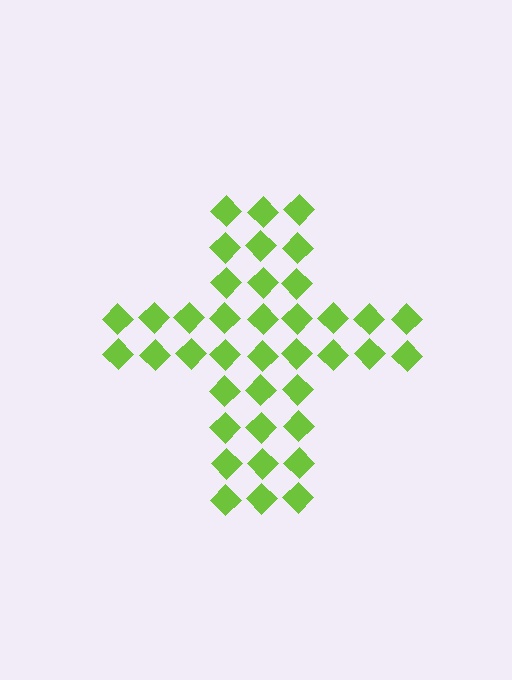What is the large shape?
The large shape is a cross.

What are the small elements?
The small elements are diamonds.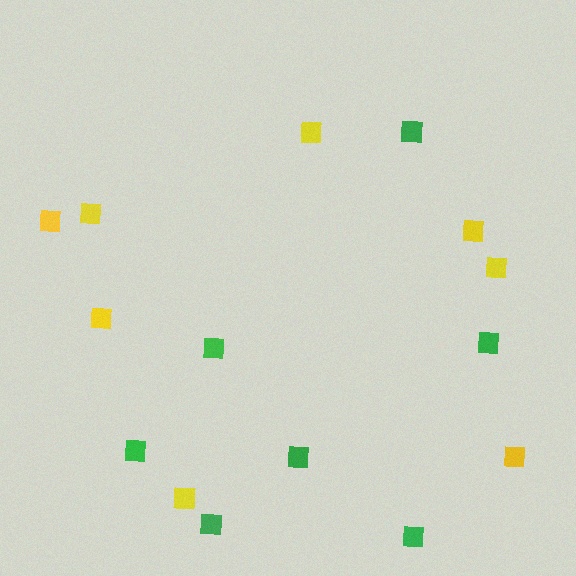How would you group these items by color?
There are 2 groups: one group of yellow squares (8) and one group of green squares (7).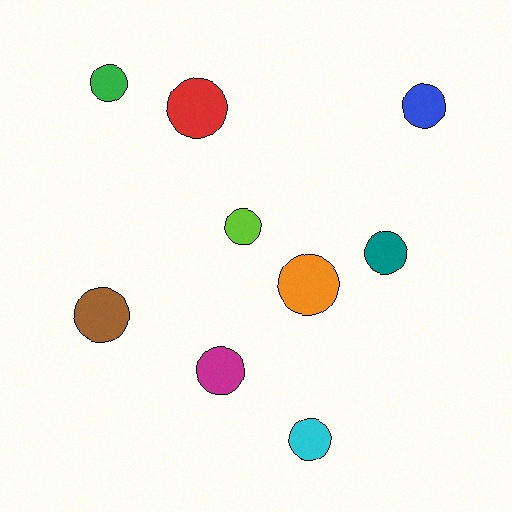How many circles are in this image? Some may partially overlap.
There are 9 circles.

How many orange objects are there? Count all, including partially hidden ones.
There is 1 orange object.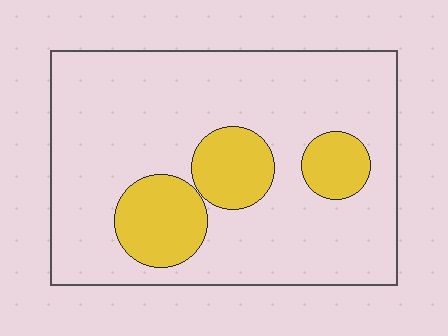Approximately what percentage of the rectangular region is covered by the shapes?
Approximately 20%.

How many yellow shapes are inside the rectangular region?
3.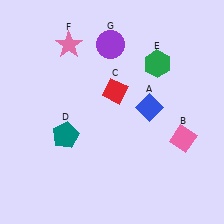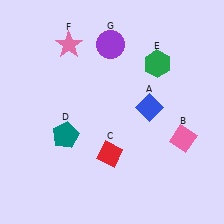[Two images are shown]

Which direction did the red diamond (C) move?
The red diamond (C) moved down.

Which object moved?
The red diamond (C) moved down.